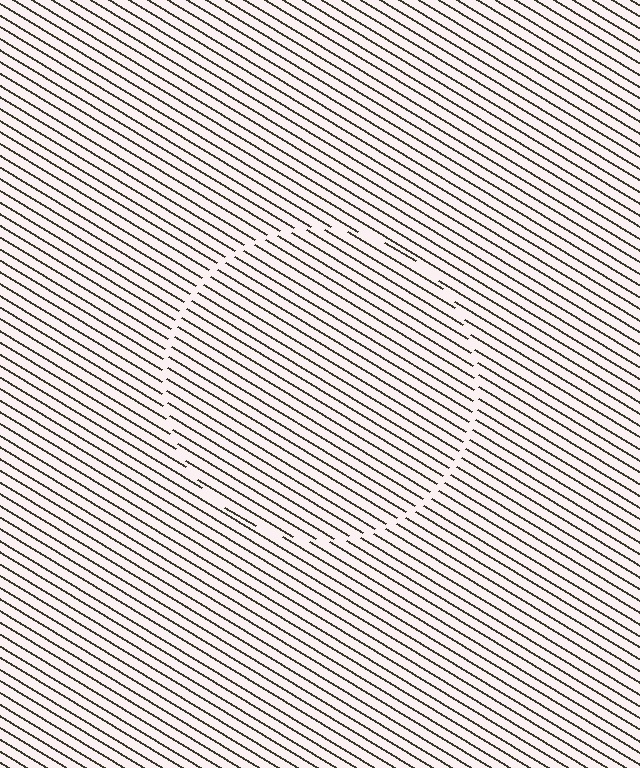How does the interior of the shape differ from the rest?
The interior of the shape contains the same grating, shifted by half a period — the contour is defined by the phase discontinuity where line-ends from the inner and outer gratings abut.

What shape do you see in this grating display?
An illusory circle. The interior of the shape contains the same grating, shifted by half a period — the contour is defined by the phase discontinuity where line-ends from the inner and outer gratings abut.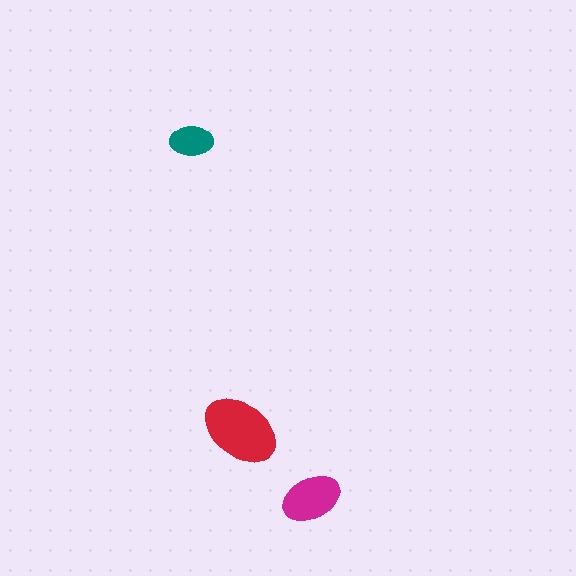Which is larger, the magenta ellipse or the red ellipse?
The red one.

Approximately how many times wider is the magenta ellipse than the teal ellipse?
About 1.5 times wider.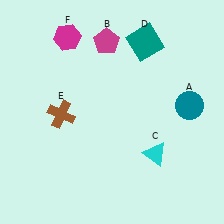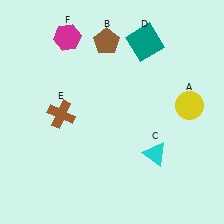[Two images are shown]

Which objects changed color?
A changed from teal to yellow. B changed from magenta to brown.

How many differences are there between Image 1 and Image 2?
There are 2 differences between the two images.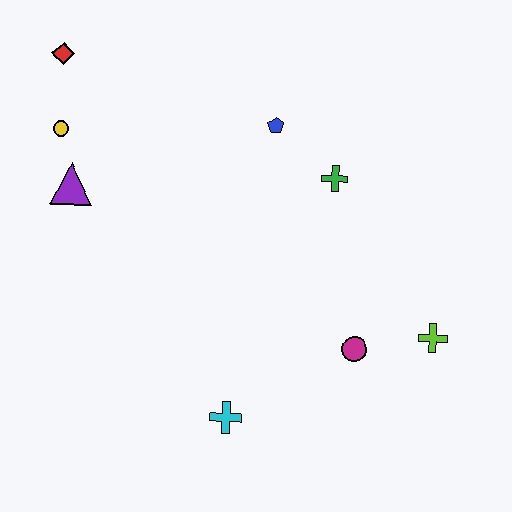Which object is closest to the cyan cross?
The magenta circle is closest to the cyan cross.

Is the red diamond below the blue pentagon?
No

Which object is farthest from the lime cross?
The red diamond is farthest from the lime cross.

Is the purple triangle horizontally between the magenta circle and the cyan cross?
No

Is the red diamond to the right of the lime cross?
No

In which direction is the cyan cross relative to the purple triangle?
The cyan cross is below the purple triangle.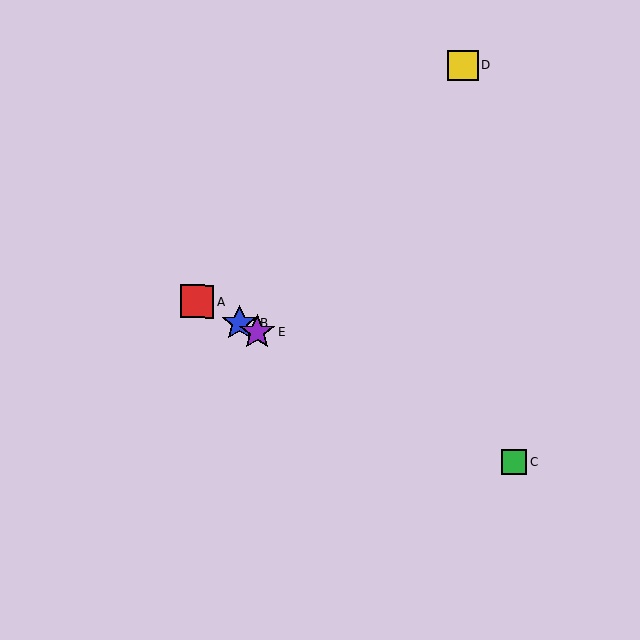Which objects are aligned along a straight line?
Objects A, B, C, E are aligned along a straight line.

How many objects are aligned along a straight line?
4 objects (A, B, C, E) are aligned along a straight line.